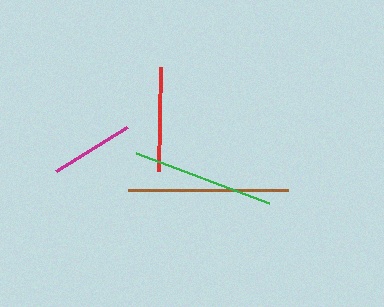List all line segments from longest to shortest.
From longest to shortest: brown, green, red, magenta.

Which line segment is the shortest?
The magenta line is the shortest at approximately 83 pixels.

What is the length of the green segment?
The green segment is approximately 142 pixels long.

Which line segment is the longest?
The brown line is the longest at approximately 160 pixels.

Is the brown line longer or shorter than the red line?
The brown line is longer than the red line.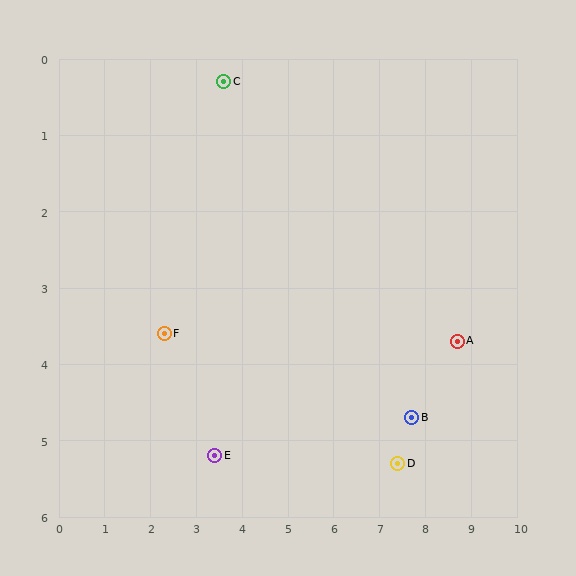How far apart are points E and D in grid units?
Points E and D are about 4.0 grid units apart.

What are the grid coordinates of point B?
Point B is at approximately (7.7, 4.7).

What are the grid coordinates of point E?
Point E is at approximately (3.4, 5.2).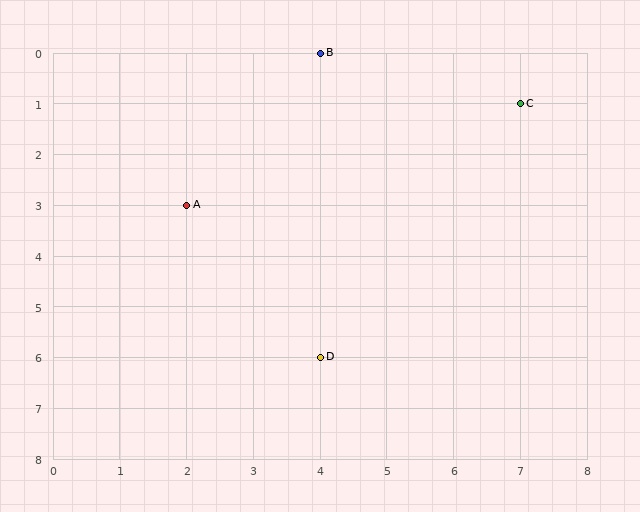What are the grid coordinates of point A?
Point A is at grid coordinates (2, 3).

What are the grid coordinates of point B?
Point B is at grid coordinates (4, 0).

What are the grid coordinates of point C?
Point C is at grid coordinates (7, 1).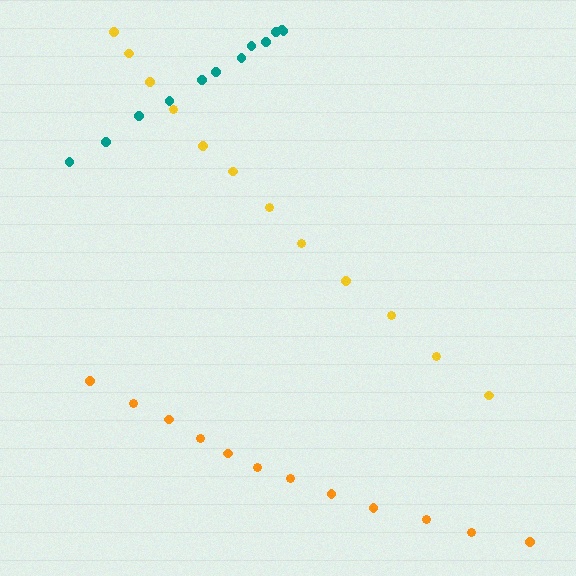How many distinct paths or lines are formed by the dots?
There are 3 distinct paths.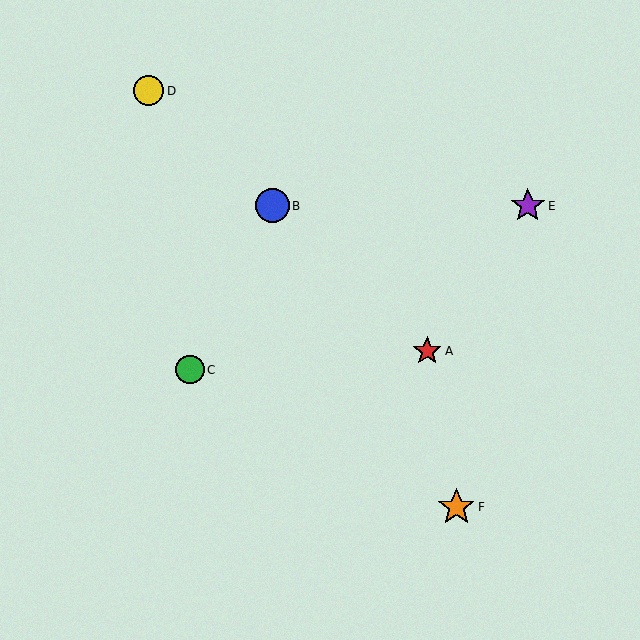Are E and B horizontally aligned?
Yes, both are at y≈206.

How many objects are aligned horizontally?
2 objects (B, E) are aligned horizontally.